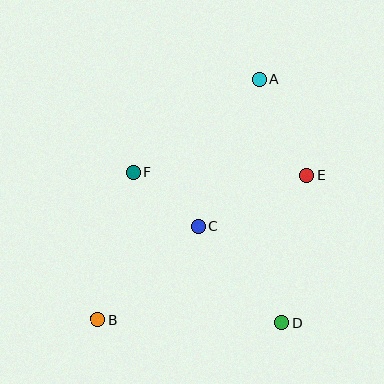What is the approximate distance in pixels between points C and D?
The distance between C and D is approximately 128 pixels.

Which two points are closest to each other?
Points C and F are closest to each other.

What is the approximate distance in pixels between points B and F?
The distance between B and F is approximately 151 pixels.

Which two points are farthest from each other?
Points A and B are farthest from each other.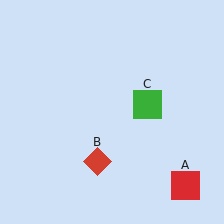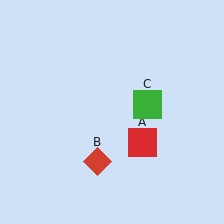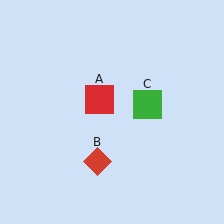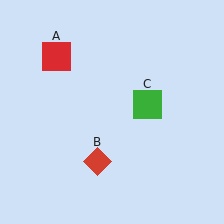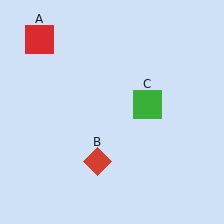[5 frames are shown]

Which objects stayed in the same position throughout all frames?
Red diamond (object B) and green square (object C) remained stationary.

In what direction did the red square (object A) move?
The red square (object A) moved up and to the left.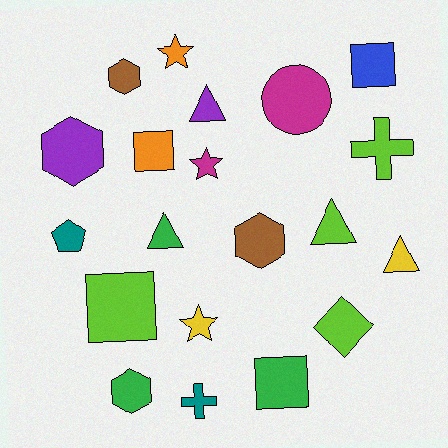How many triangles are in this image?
There are 4 triangles.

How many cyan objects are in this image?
There are no cyan objects.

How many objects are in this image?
There are 20 objects.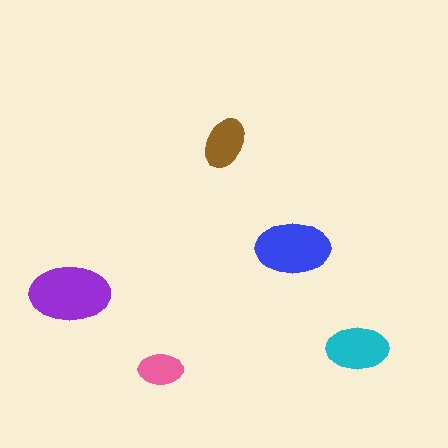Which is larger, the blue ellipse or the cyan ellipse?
The blue one.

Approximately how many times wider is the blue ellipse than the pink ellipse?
About 1.5 times wider.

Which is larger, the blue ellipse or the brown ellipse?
The blue one.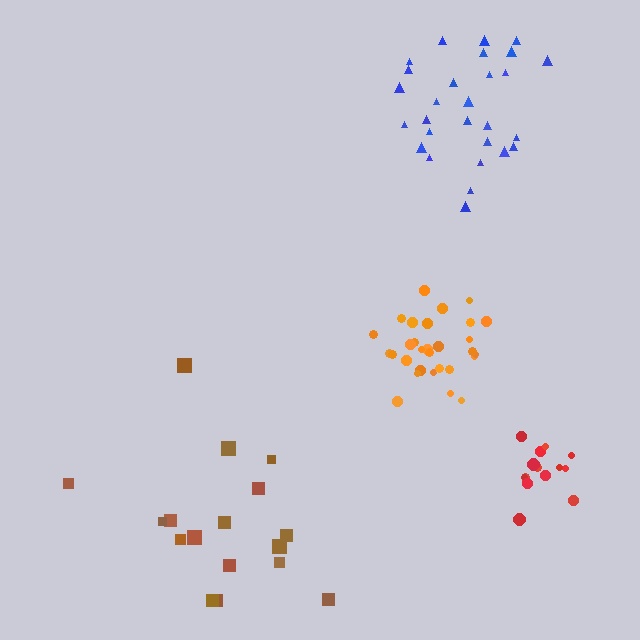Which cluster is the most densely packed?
Orange.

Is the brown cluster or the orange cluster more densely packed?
Orange.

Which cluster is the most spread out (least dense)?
Brown.